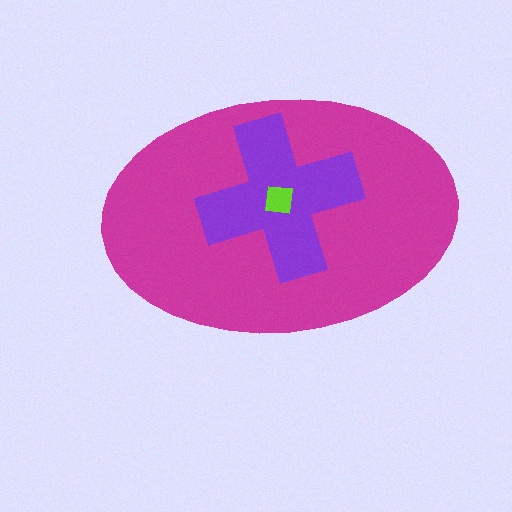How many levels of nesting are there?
3.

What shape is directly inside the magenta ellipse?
The purple cross.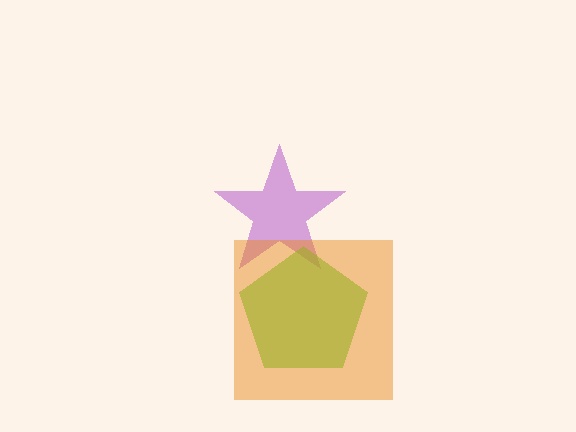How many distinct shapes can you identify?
There are 3 distinct shapes: a purple star, a lime pentagon, an orange square.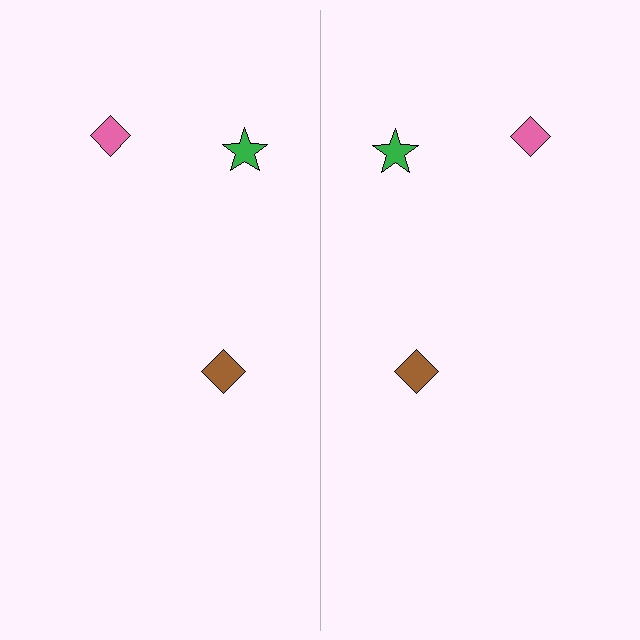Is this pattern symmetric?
Yes, this pattern has bilateral (reflection) symmetry.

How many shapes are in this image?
There are 6 shapes in this image.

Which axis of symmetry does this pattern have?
The pattern has a vertical axis of symmetry running through the center of the image.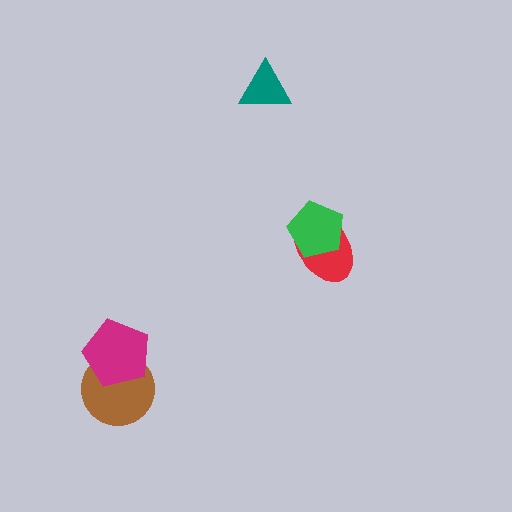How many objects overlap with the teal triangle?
0 objects overlap with the teal triangle.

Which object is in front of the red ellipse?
The green pentagon is in front of the red ellipse.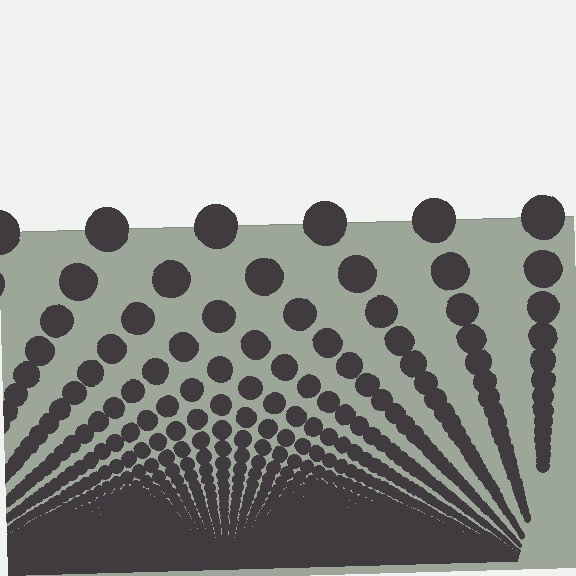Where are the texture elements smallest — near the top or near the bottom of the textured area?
Near the bottom.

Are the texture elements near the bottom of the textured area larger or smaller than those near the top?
Smaller. The gradient is inverted — elements near the bottom are smaller and denser.